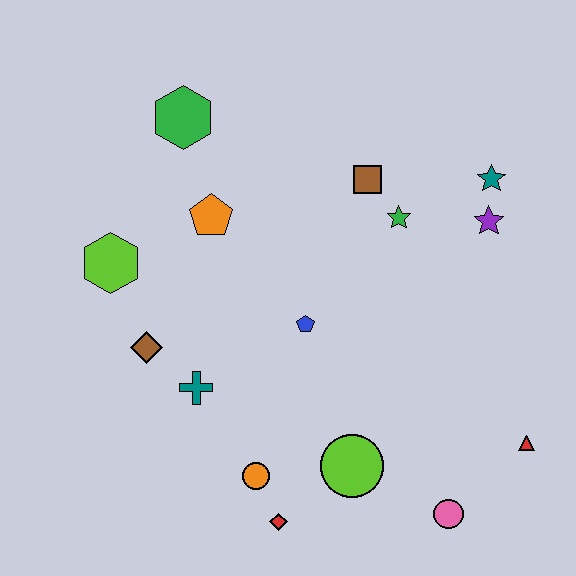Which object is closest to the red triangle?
The pink circle is closest to the red triangle.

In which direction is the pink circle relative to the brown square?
The pink circle is below the brown square.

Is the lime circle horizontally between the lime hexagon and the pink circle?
Yes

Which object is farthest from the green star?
The red diamond is farthest from the green star.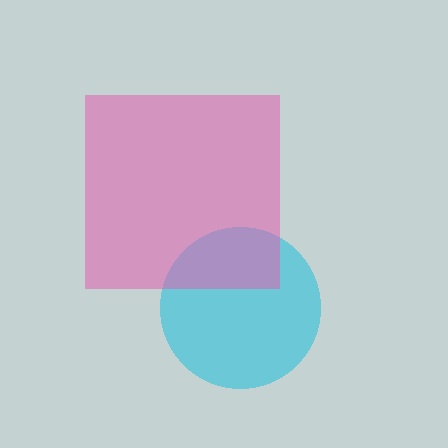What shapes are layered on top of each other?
The layered shapes are: a cyan circle, a pink square.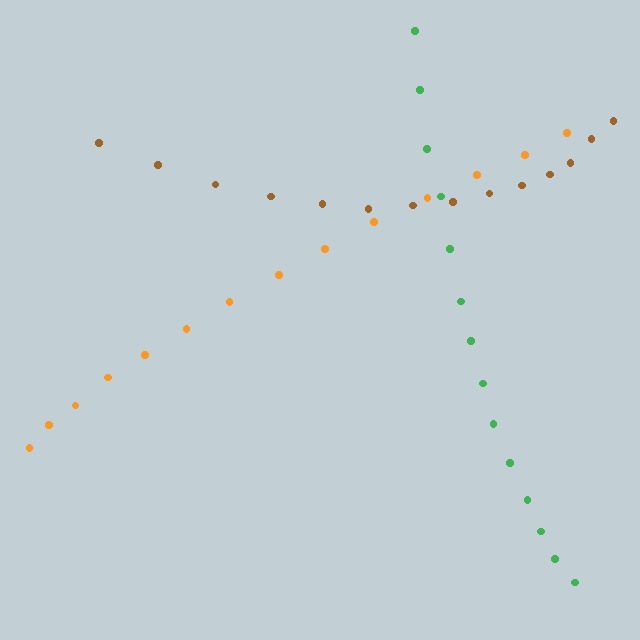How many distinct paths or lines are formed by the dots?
There are 3 distinct paths.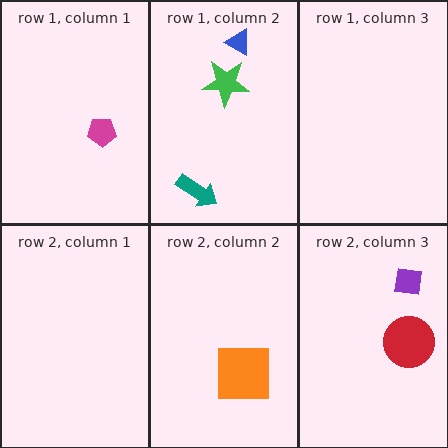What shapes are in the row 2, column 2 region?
The orange square.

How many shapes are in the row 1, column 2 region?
3.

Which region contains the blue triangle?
The row 1, column 2 region.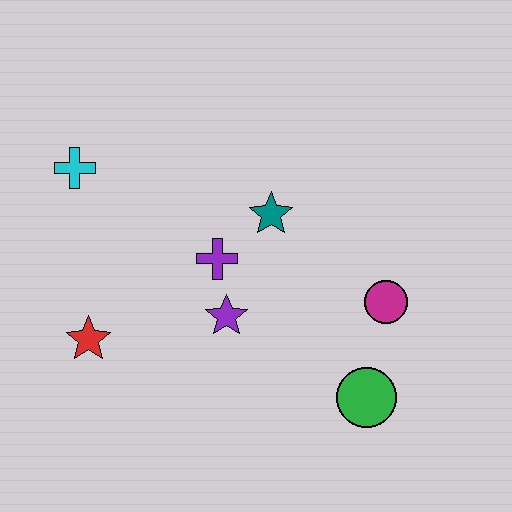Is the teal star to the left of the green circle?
Yes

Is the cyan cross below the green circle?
No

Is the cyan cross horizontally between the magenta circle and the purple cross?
No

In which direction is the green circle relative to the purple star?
The green circle is to the right of the purple star.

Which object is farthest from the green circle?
The cyan cross is farthest from the green circle.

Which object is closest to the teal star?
The purple cross is closest to the teal star.